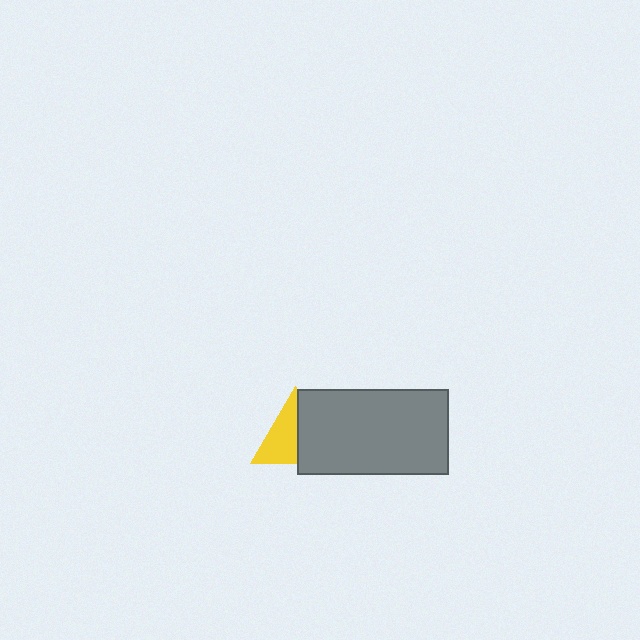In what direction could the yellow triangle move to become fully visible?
The yellow triangle could move left. That would shift it out from behind the gray rectangle entirely.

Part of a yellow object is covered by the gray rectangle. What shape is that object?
It is a triangle.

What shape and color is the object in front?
The object in front is a gray rectangle.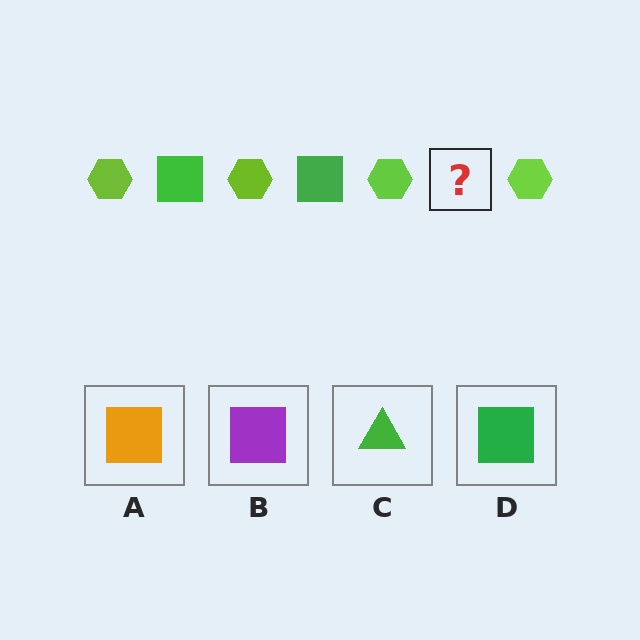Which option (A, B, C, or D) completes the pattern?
D.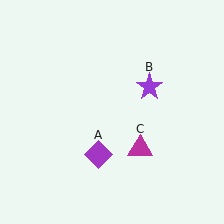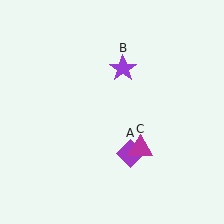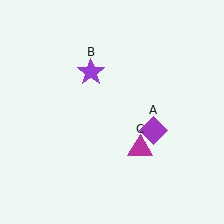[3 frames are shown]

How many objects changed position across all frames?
2 objects changed position: purple diamond (object A), purple star (object B).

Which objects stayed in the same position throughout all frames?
Magenta triangle (object C) remained stationary.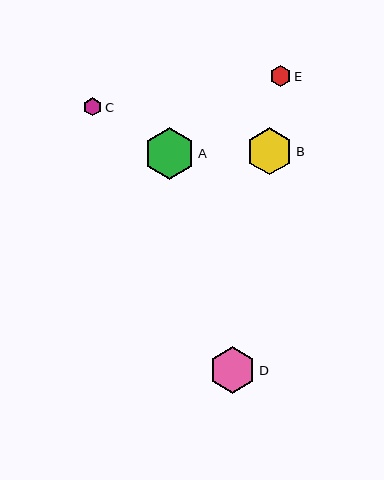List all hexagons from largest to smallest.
From largest to smallest: A, B, D, E, C.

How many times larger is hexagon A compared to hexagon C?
Hexagon A is approximately 2.9 times the size of hexagon C.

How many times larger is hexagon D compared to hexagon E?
Hexagon D is approximately 2.2 times the size of hexagon E.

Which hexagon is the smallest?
Hexagon C is the smallest with a size of approximately 18 pixels.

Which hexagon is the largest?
Hexagon A is the largest with a size of approximately 52 pixels.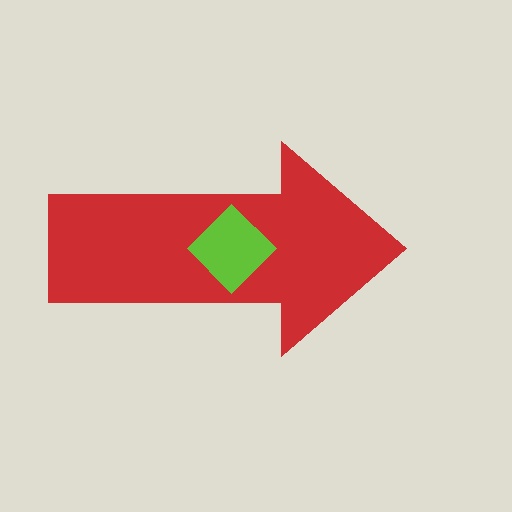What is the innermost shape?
The lime diamond.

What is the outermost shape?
The red arrow.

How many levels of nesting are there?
2.